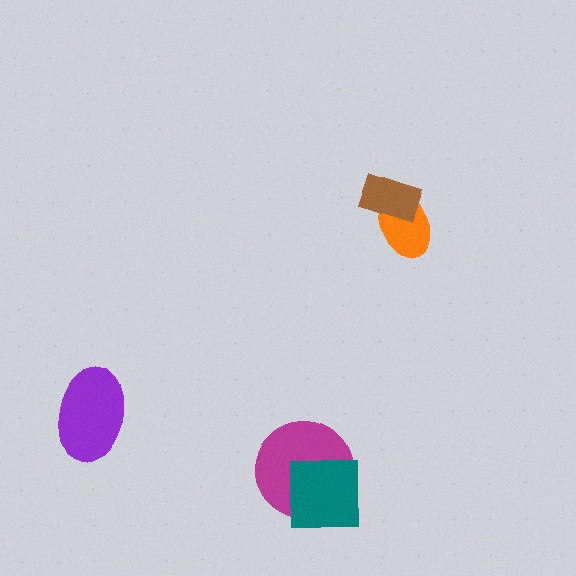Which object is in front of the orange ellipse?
The brown rectangle is in front of the orange ellipse.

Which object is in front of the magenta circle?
The teal square is in front of the magenta circle.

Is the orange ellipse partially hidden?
Yes, it is partially covered by another shape.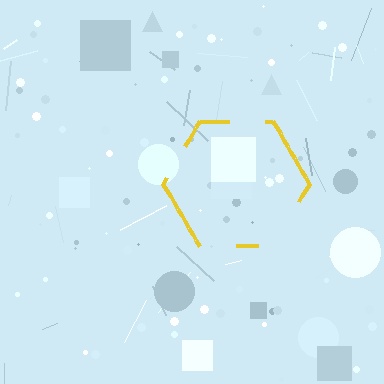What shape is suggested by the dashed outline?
The dashed outline suggests a hexagon.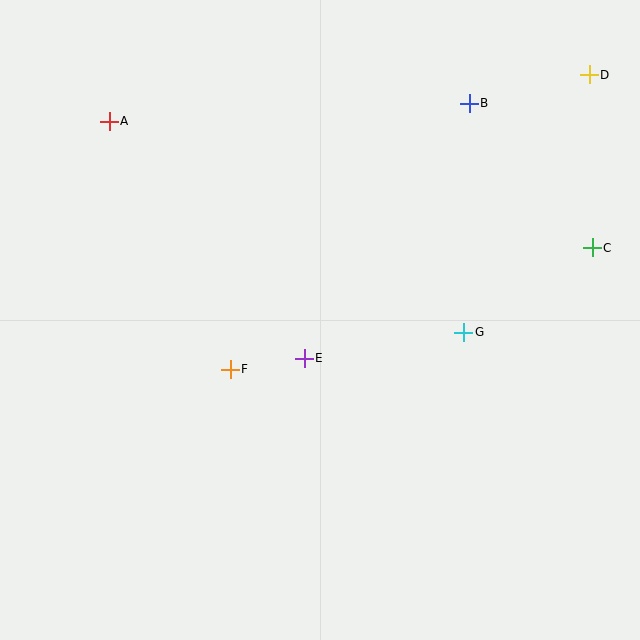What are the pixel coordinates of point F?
Point F is at (230, 369).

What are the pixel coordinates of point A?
Point A is at (109, 121).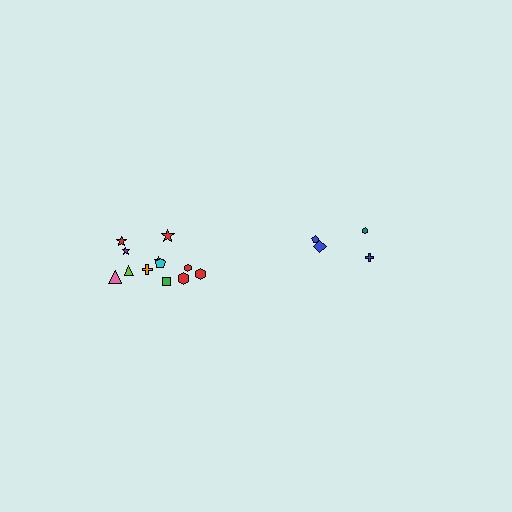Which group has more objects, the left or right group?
The left group.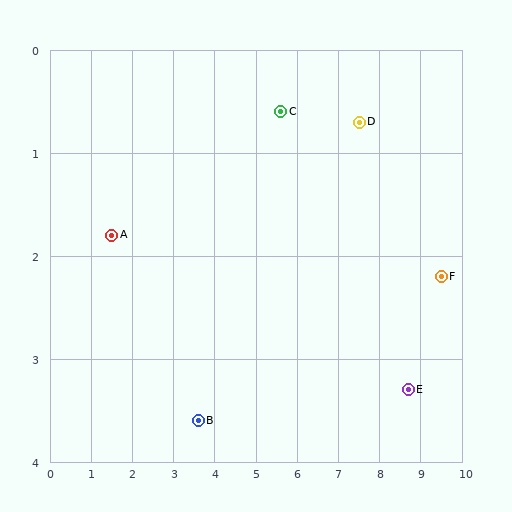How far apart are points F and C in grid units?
Points F and C are about 4.2 grid units apart.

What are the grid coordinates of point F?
Point F is at approximately (9.5, 2.2).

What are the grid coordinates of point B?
Point B is at approximately (3.6, 3.6).